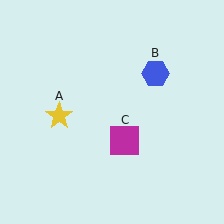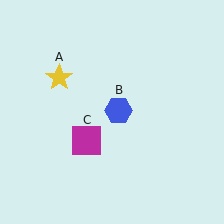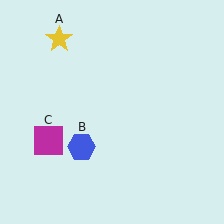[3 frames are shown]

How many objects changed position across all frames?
3 objects changed position: yellow star (object A), blue hexagon (object B), magenta square (object C).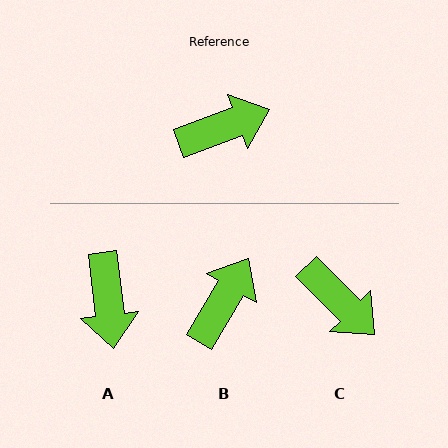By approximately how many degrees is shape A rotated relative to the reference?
Approximately 104 degrees clockwise.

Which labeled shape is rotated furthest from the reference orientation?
A, about 104 degrees away.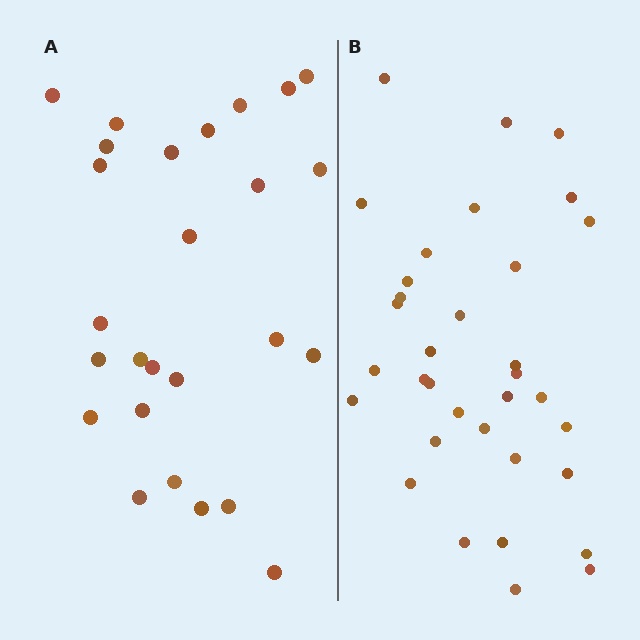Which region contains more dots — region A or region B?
Region B (the right region) has more dots.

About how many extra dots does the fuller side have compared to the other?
Region B has roughly 8 or so more dots than region A.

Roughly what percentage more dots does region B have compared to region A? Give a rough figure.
About 30% more.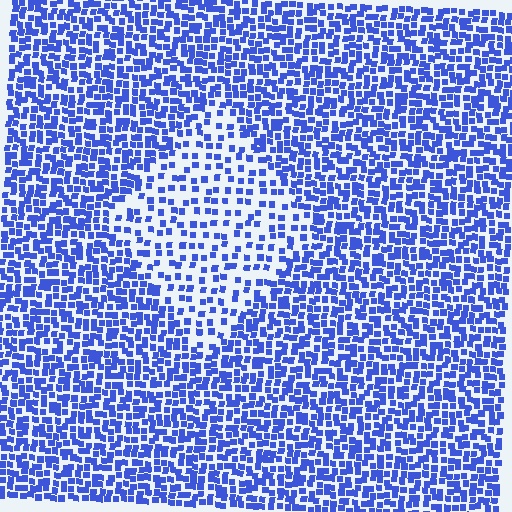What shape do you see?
I see a diamond.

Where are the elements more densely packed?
The elements are more densely packed outside the diamond boundary.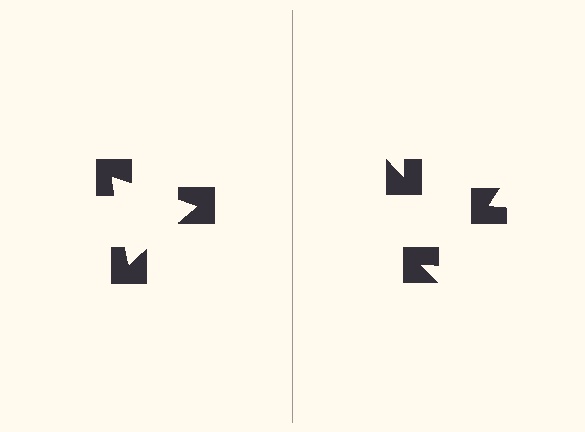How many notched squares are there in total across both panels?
6 — 3 on each side.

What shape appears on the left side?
An illusory triangle.